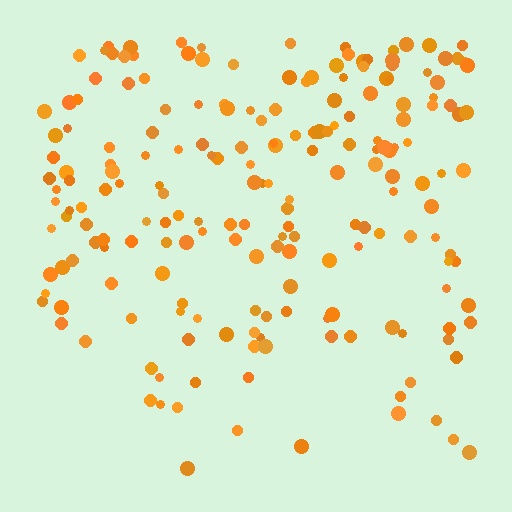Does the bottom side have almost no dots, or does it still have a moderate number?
Still a moderate number, just noticeably fewer than the top.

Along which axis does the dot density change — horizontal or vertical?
Vertical.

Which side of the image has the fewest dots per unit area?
The bottom.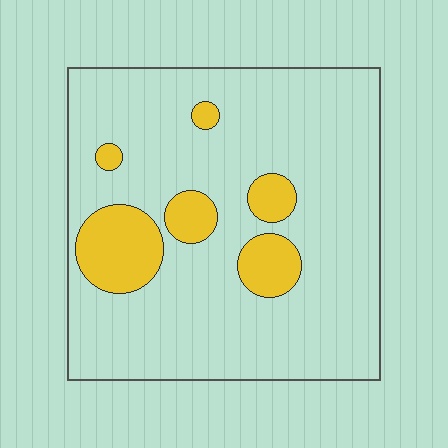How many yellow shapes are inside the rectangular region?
6.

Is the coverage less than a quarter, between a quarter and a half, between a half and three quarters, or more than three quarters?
Less than a quarter.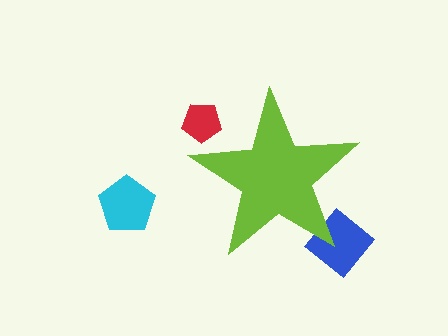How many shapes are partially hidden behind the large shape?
2 shapes are partially hidden.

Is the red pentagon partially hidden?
Yes, the red pentagon is partially hidden behind the lime star.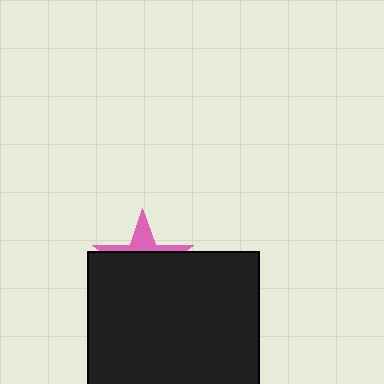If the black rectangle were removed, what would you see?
You would see the complete pink star.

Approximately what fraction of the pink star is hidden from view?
Roughly 68% of the pink star is hidden behind the black rectangle.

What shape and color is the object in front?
The object in front is a black rectangle.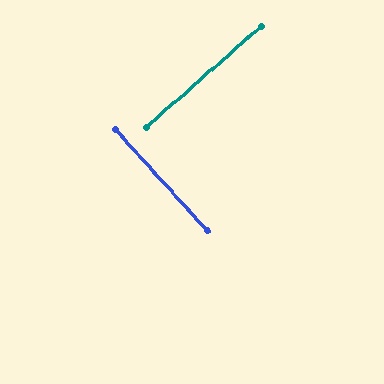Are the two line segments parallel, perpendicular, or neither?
Perpendicular — they meet at approximately 89°.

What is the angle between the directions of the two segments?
Approximately 89 degrees.